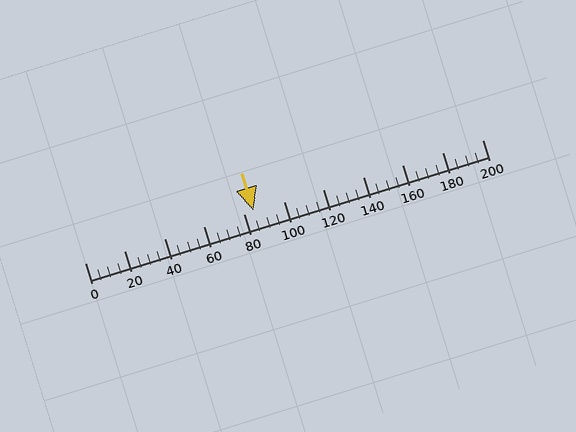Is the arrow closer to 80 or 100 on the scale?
The arrow is closer to 80.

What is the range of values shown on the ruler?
The ruler shows values from 0 to 200.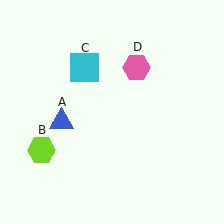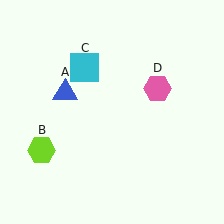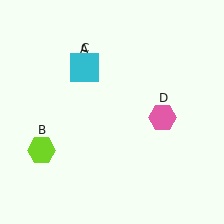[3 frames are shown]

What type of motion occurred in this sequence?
The blue triangle (object A), pink hexagon (object D) rotated clockwise around the center of the scene.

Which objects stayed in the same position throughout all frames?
Lime hexagon (object B) and cyan square (object C) remained stationary.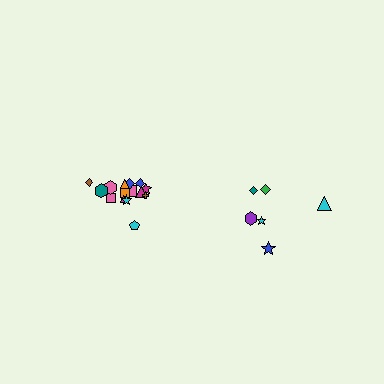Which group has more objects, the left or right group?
The left group.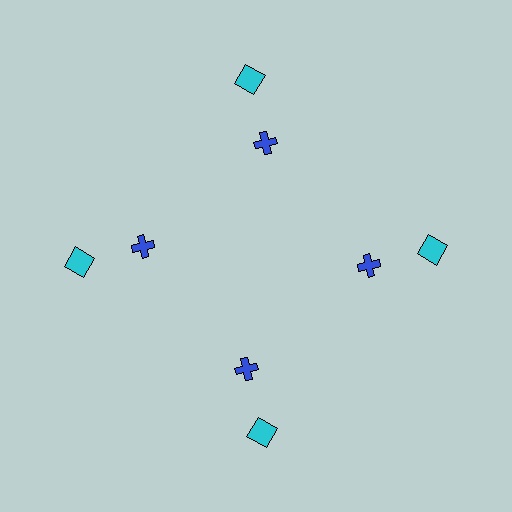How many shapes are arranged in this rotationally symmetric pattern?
There are 8 shapes, arranged in 4 groups of 2.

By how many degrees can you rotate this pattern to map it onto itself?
The pattern maps onto itself every 90 degrees of rotation.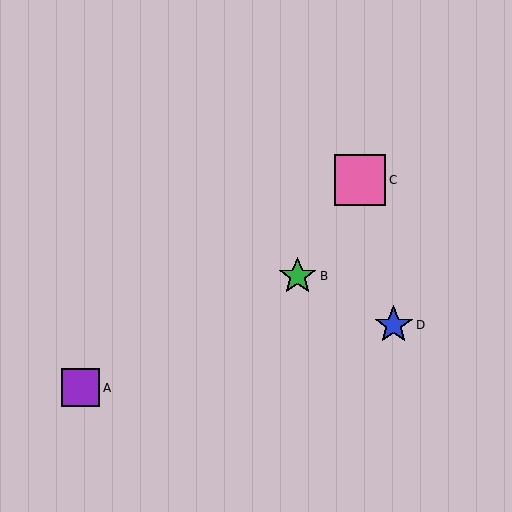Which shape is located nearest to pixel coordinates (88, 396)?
The purple square (labeled A) at (81, 388) is nearest to that location.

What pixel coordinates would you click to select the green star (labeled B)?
Click at (298, 276) to select the green star B.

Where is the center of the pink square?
The center of the pink square is at (360, 180).